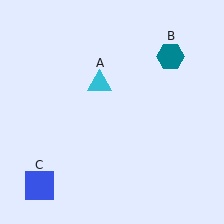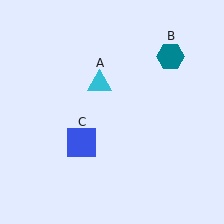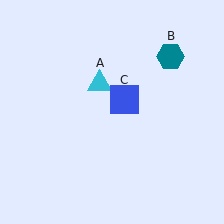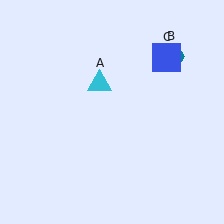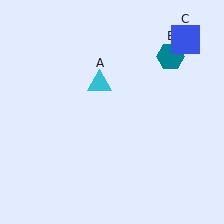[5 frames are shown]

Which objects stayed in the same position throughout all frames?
Cyan triangle (object A) and teal hexagon (object B) remained stationary.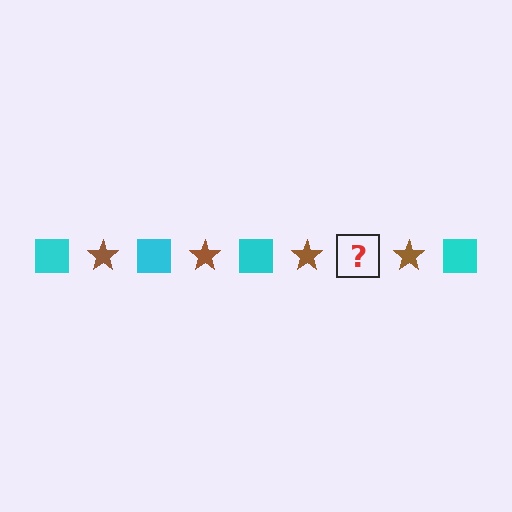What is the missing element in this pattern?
The missing element is a cyan square.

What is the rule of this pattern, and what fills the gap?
The rule is that the pattern alternates between cyan square and brown star. The gap should be filled with a cyan square.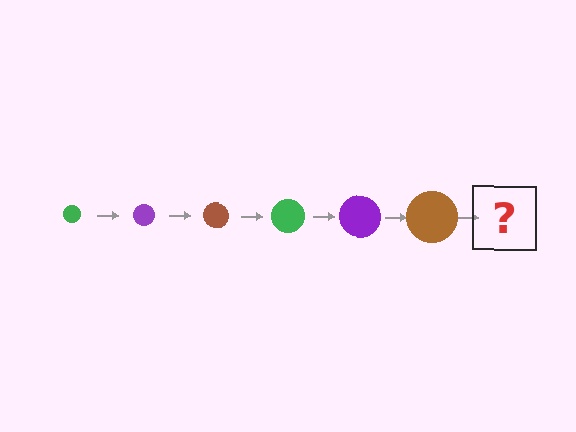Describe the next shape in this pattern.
It should be a green circle, larger than the previous one.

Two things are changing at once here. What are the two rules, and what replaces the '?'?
The two rules are that the circle grows larger each step and the color cycles through green, purple, and brown. The '?' should be a green circle, larger than the previous one.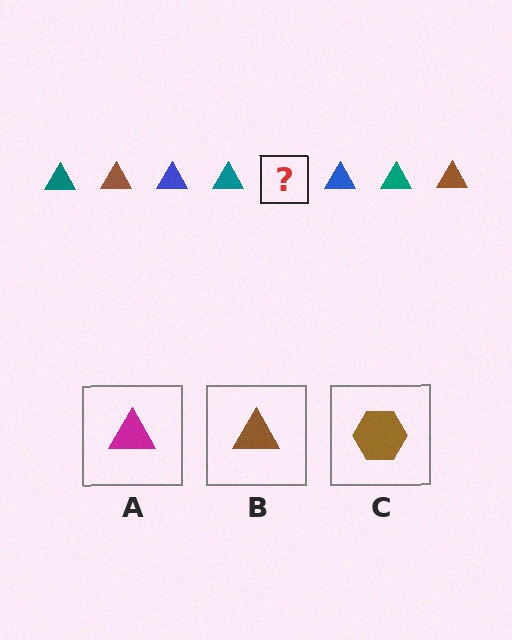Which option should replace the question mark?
Option B.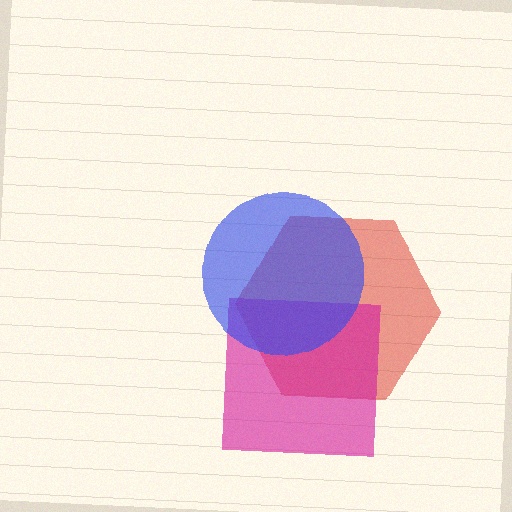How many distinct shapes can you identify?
There are 3 distinct shapes: a red hexagon, a magenta square, a blue circle.